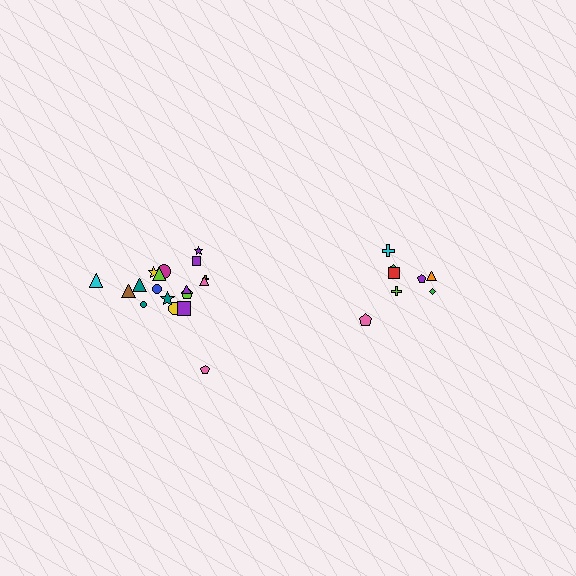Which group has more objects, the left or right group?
The left group.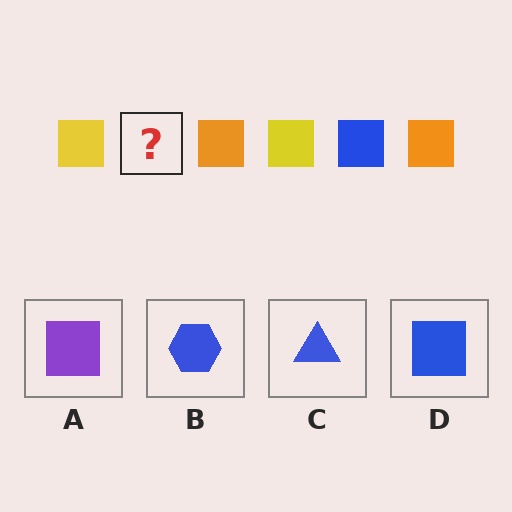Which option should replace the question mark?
Option D.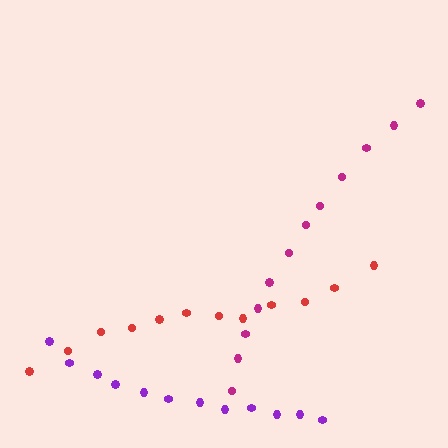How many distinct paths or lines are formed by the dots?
There are 3 distinct paths.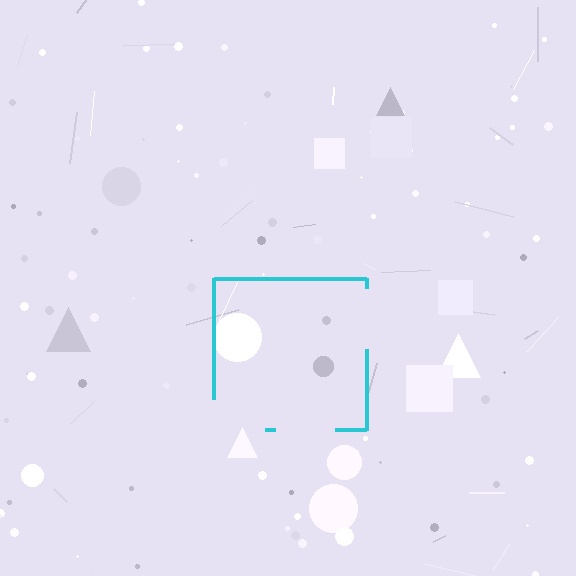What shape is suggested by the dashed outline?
The dashed outline suggests a square.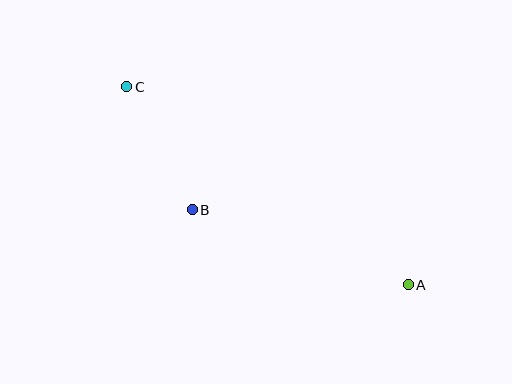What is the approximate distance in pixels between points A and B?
The distance between A and B is approximately 229 pixels.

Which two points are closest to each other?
Points B and C are closest to each other.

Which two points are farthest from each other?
Points A and C are farthest from each other.